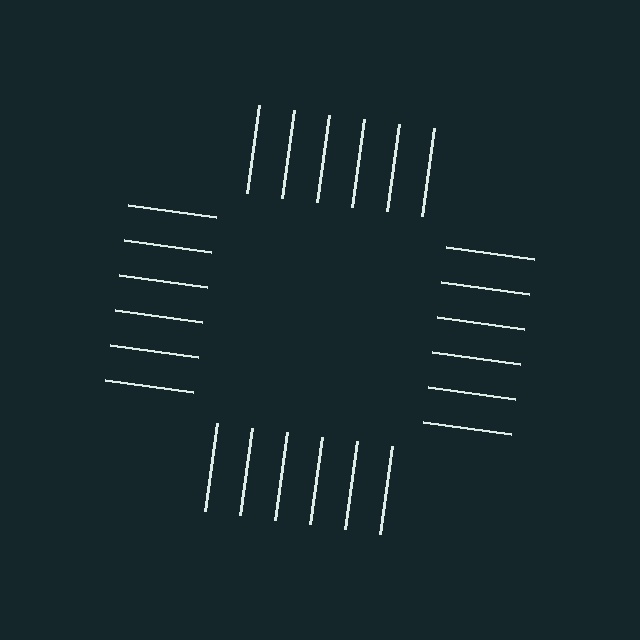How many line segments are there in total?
24 — 6 along each of the 4 edges.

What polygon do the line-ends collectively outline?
An illusory square — the line segments terminate on its edges but no continuous stroke is drawn.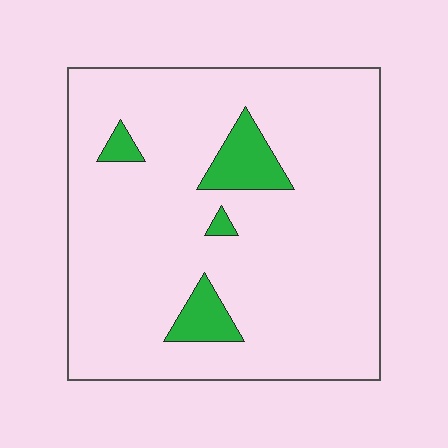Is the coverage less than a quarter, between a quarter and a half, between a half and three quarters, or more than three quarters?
Less than a quarter.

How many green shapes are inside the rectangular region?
4.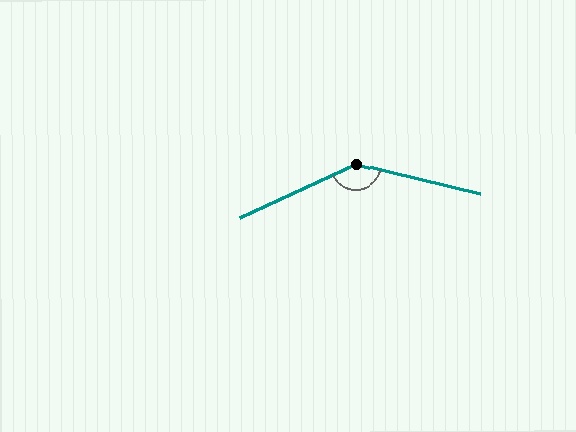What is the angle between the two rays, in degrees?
Approximately 142 degrees.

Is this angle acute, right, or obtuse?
It is obtuse.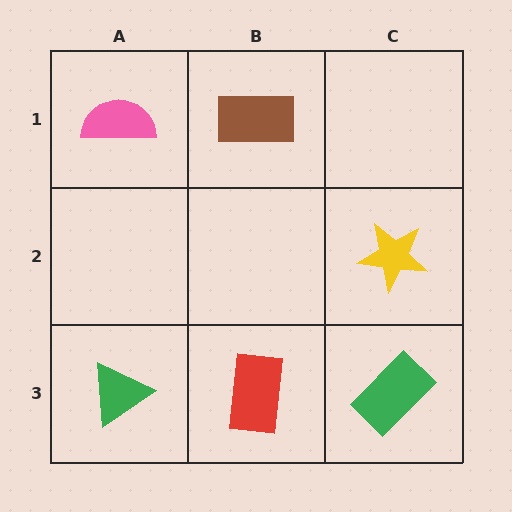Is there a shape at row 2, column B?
No, that cell is empty.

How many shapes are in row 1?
2 shapes.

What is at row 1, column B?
A brown rectangle.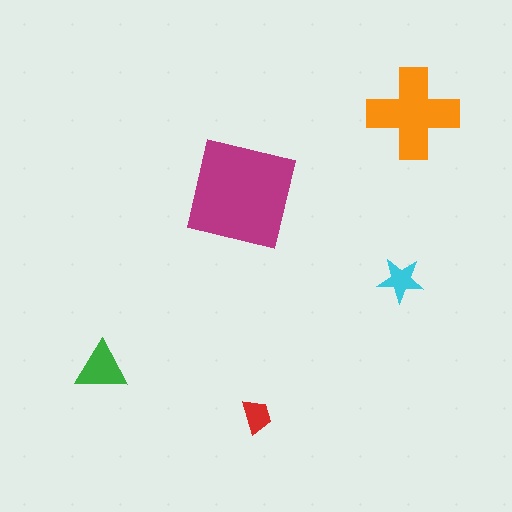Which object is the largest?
The magenta square.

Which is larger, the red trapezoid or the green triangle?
The green triangle.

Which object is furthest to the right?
The orange cross is rightmost.